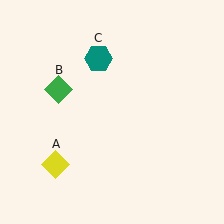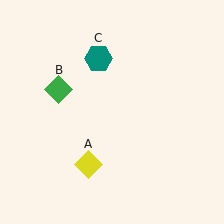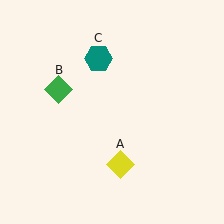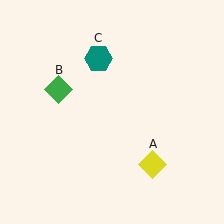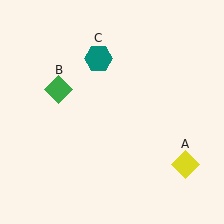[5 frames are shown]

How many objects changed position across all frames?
1 object changed position: yellow diamond (object A).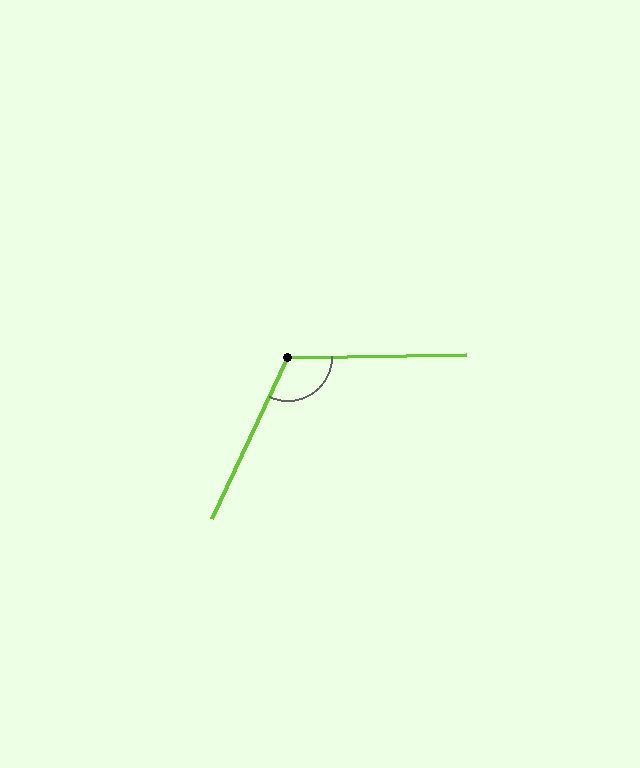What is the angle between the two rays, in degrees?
Approximately 116 degrees.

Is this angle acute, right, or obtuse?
It is obtuse.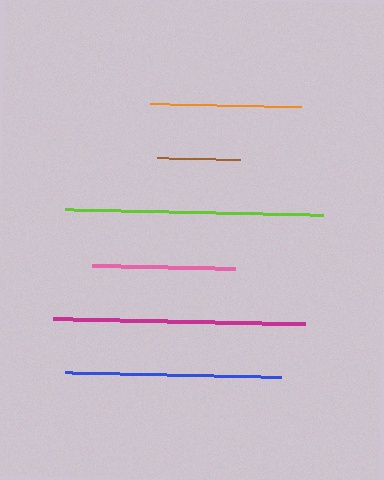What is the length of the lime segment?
The lime segment is approximately 257 pixels long.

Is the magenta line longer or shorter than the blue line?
The magenta line is longer than the blue line.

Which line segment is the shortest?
The brown line is the shortest at approximately 82 pixels.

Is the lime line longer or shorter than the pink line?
The lime line is longer than the pink line.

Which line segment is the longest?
The lime line is the longest at approximately 257 pixels.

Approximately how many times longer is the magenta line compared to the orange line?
The magenta line is approximately 1.7 times the length of the orange line.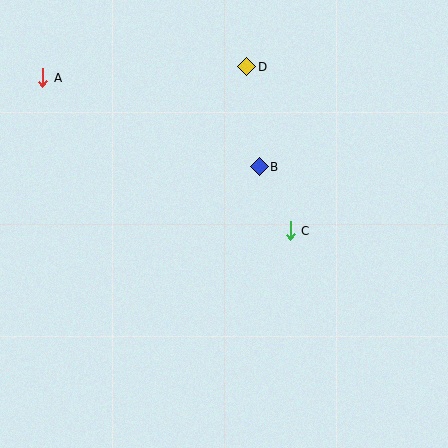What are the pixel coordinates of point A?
Point A is at (43, 78).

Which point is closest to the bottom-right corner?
Point C is closest to the bottom-right corner.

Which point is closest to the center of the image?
Point C at (290, 231) is closest to the center.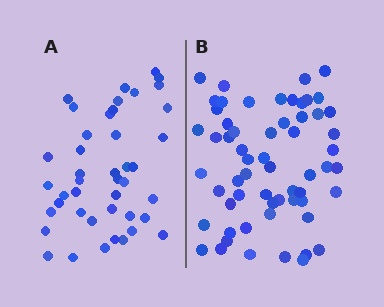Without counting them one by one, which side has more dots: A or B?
Region B (the right region) has more dots.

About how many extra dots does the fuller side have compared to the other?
Region B has approximately 15 more dots than region A.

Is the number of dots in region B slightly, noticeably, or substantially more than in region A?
Region B has noticeably more, but not dramatically so. The ratio is roughly 1.4 to 1.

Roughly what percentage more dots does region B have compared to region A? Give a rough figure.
About 40% more.